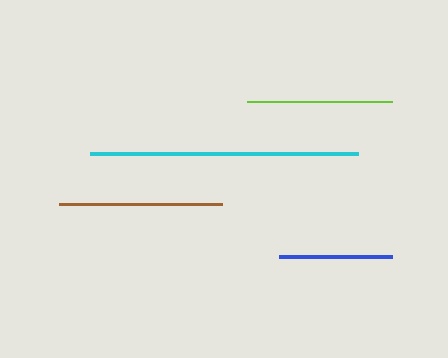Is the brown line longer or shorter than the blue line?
The brown line is longer than the blue line.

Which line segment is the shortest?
The blue line is the shortest at approximately 113 pixels.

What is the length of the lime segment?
The lime segment is approximately 145 pixels long.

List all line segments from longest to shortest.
From longest to shortest: cyan, brown, lime, blue.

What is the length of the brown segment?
The brown segment is approximately 163 pixels long.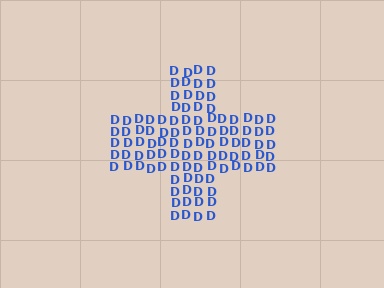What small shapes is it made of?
It is made of small letter D's.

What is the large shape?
The large shape is a cross.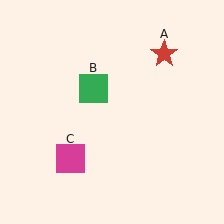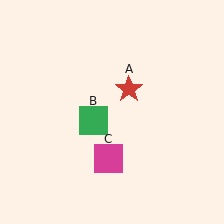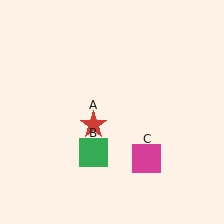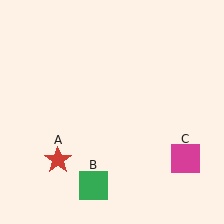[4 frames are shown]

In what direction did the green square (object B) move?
The green square (object B) moved down.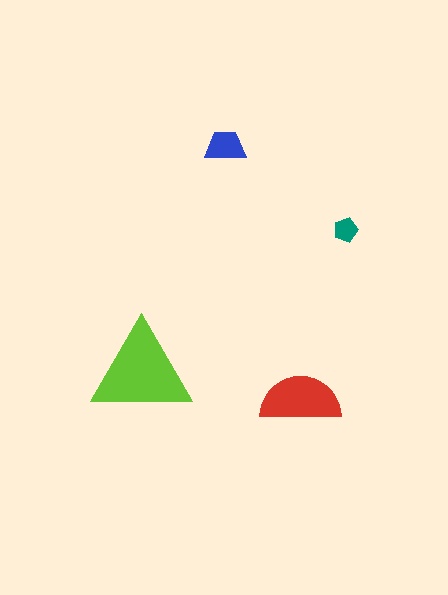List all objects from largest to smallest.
The lime triangle, the red semicircle, the blue trapezoid, the teal pentagon.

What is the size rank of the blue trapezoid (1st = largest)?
3rd.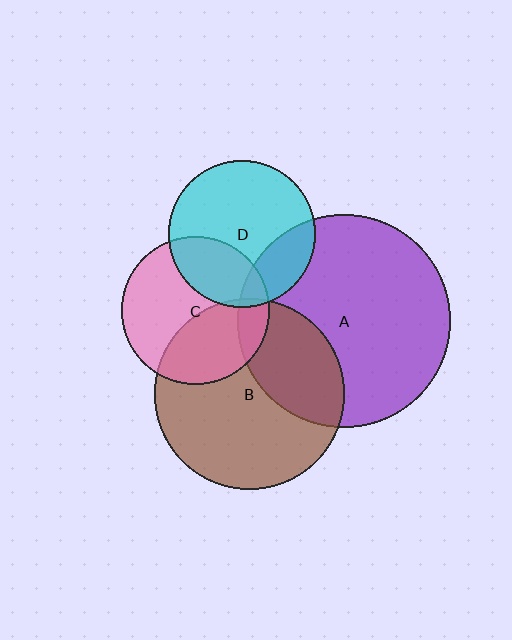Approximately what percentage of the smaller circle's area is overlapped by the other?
Approximately 40%.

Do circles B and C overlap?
Yes.